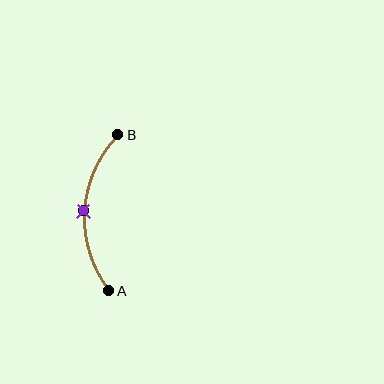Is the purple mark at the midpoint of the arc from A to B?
Yes. The purple mark lies on the arc at equal arc-length from both A and B — it is the arc midpoint.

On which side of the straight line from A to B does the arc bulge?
The arc bulges to the left of the straight line connecting A and B.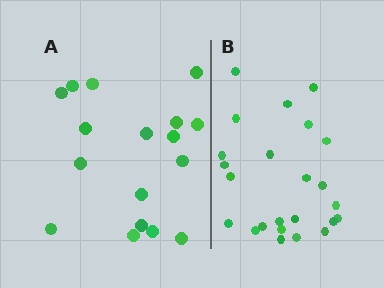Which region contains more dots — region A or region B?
Region B (the right region) has more dots.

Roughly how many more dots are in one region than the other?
Region B has roughly 8 or so more dots than region A.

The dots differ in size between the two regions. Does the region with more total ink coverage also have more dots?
No. Region A has more total ink coverage because its dots are larger, but region B actually contains more individual dots. Total area can be misleading — the number of items is what matters here.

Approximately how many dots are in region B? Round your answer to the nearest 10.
About 20 dots. (The exact count is 24, which rounds to 20.)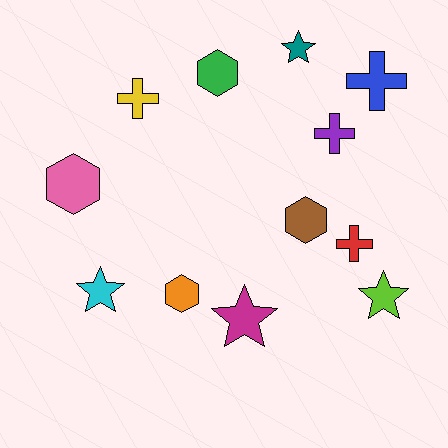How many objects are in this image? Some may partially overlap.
There are 12 objects.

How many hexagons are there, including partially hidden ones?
There are 4 hexagons.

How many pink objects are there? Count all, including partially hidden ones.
There is 1 pink object.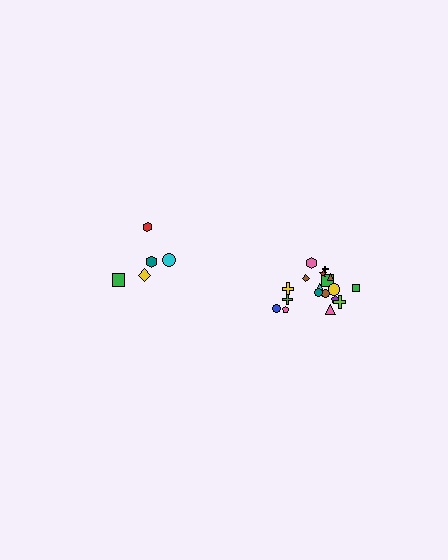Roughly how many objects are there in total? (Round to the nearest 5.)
Roughly 25 objects in total.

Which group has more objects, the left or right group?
The right group.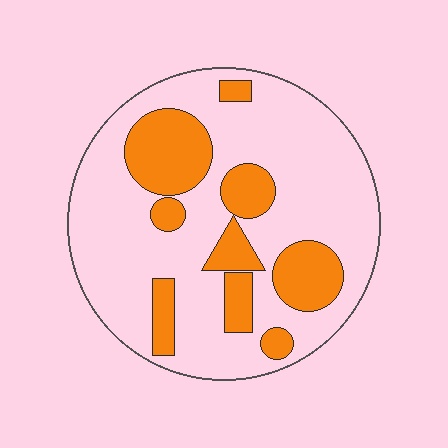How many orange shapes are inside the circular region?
9.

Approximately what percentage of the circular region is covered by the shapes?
Approximately 25%.